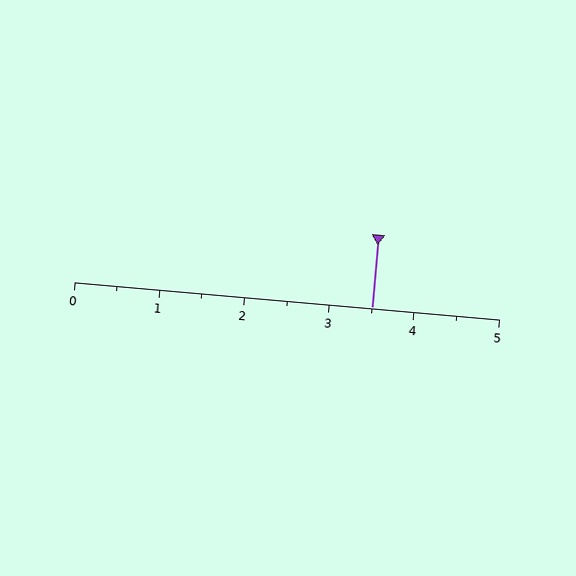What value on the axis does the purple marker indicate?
The marker indicates approximately 3.5.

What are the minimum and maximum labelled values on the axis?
The axis runs from 0 to 5.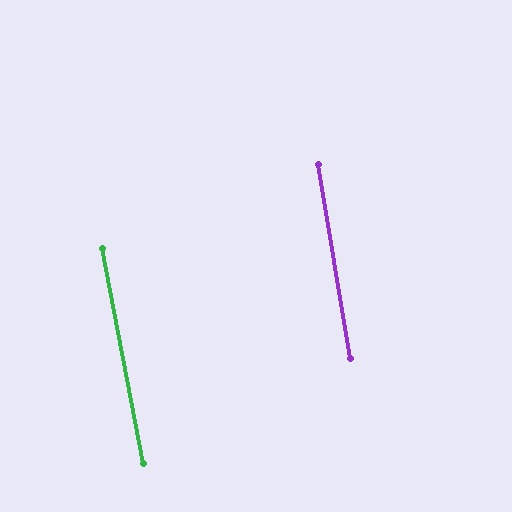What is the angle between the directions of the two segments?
Approximately 1 degree.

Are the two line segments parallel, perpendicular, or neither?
Parallel — their directions differ by only 1.5°.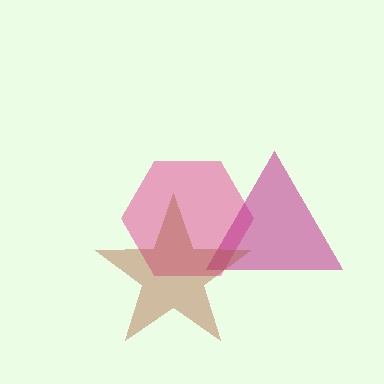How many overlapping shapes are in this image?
There are 3 overlapping shapes in the image.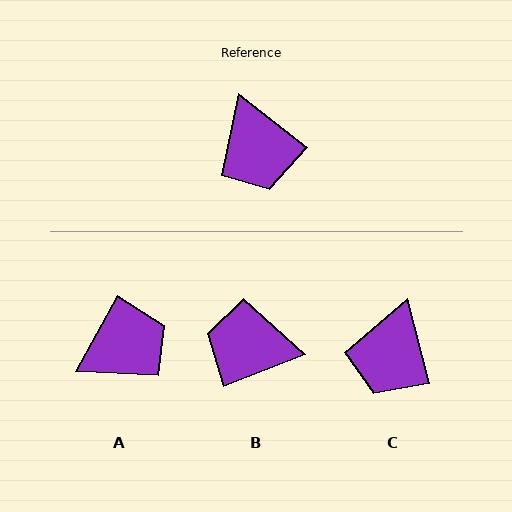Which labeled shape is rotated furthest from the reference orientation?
B, about 120 degrees away.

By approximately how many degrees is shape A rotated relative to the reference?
Approximately 99 degrees counter-clockwise.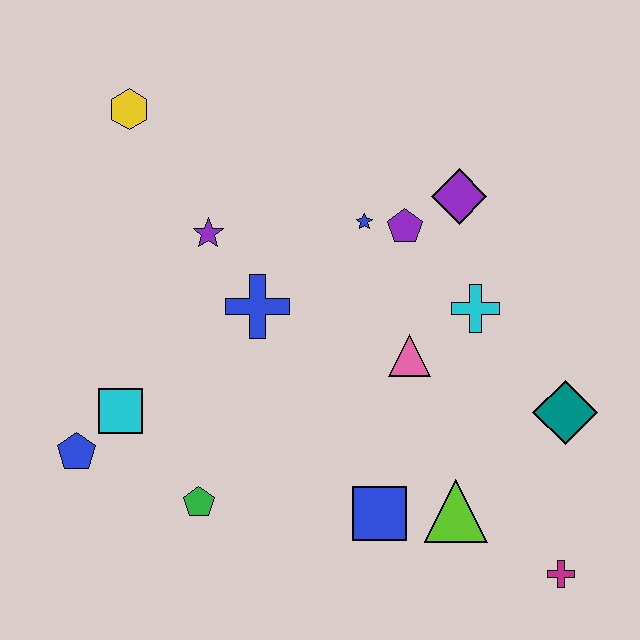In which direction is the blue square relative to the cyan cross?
The blue square is below the cyan cross.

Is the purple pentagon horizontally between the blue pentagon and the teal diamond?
Yes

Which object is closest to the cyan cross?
The pink triangle is closest to the cyan cross.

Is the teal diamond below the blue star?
Yes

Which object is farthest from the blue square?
The yellow hexagon is farthest from the blue square.